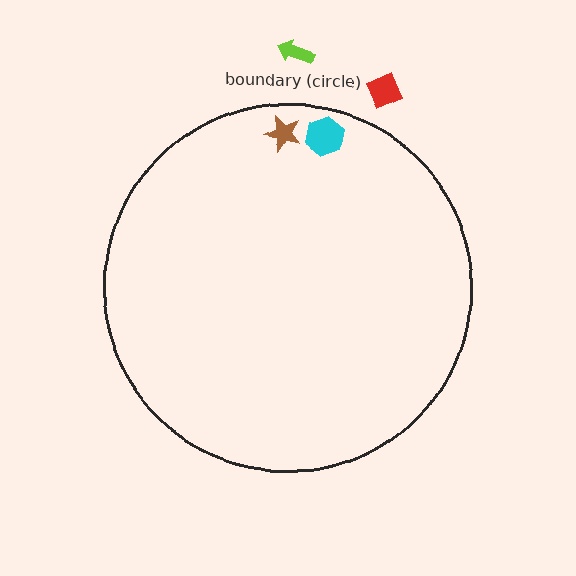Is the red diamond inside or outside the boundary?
Outside.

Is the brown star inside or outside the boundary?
Inside.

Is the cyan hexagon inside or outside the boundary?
Inside.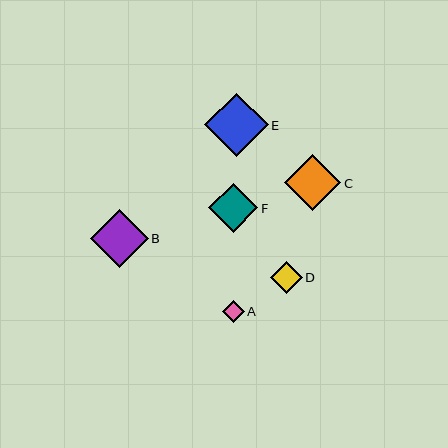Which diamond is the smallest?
Diamond A is the smallest with a size of approximately 22 pixels.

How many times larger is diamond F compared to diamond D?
Diamond F is approximately 1.6 times the size of diamond D.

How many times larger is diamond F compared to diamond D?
Diamond F is approximately 1.6 times the size of diamond D.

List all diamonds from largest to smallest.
From largest to smallest: E, B, C, F, D, A.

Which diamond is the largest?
Diamond E is the largest with a size of approximately 63 pixels.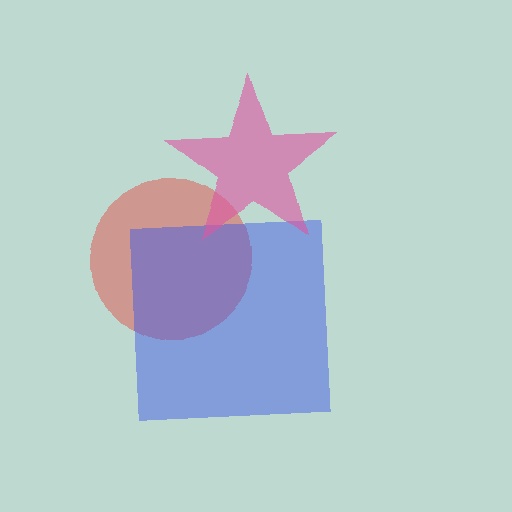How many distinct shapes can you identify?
There are 3 distinct shapes: a red circle, a blue square, a pink star.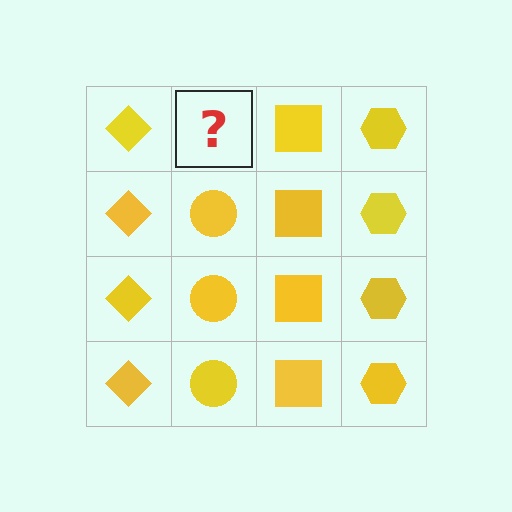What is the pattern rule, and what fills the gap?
The rule is that each column has a consistent shape. The gap should be filled with a yellow circle.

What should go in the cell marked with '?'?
The missing cell should contain a yellow circle.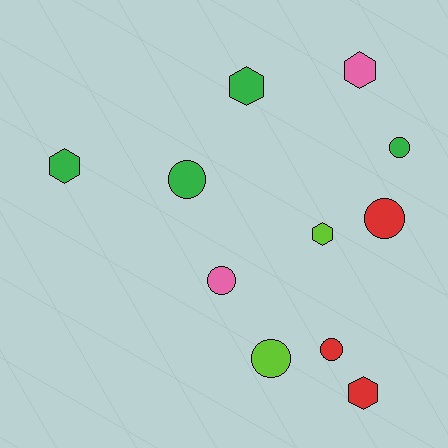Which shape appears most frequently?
Circle, with 6 objects.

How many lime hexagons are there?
There is 1 lime hexagon.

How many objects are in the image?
There are 11 objects.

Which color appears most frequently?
Green, with 4 objects.